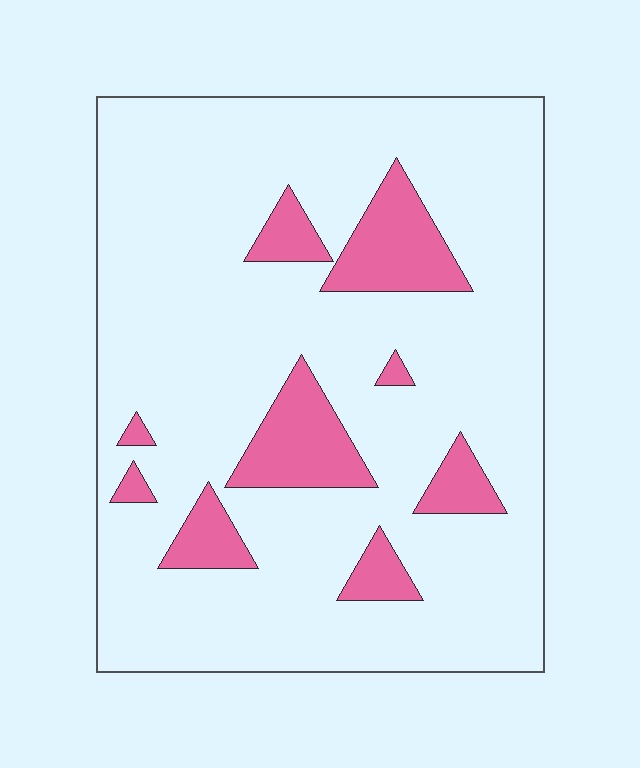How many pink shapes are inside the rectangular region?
9.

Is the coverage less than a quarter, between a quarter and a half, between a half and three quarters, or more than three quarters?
Less than a quarter.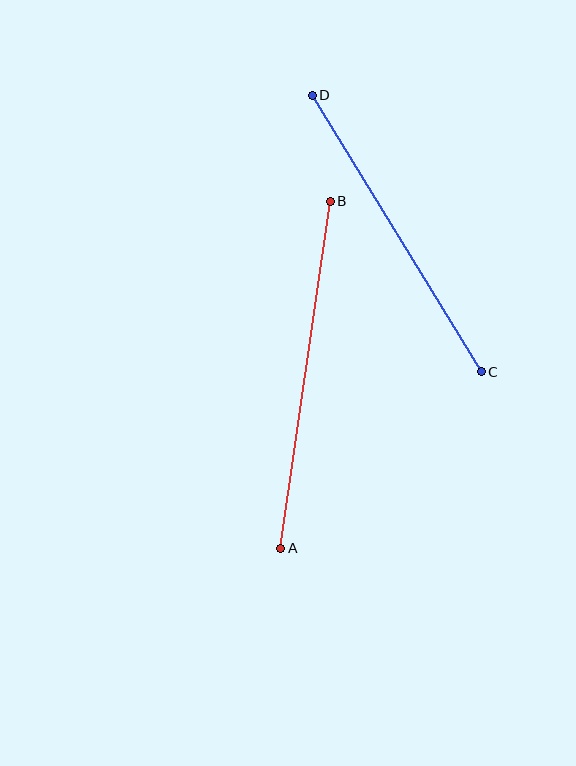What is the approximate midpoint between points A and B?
The midpoint is at approximately (305, 375) pixels.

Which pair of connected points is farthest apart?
Points A and B are farthest apart.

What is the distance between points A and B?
The distance is approximately 351 pixels.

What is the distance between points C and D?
The distance is approximately 324 pixels.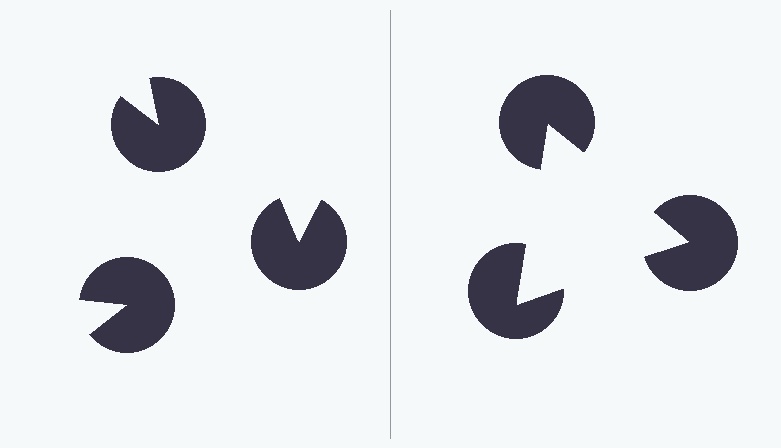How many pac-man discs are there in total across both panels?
6 — 3 on each side.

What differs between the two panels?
The pac-man discs are positioned identically on both sides; only the wedge orientations differ. On the right they align to a triangle; on the left they are misaligned.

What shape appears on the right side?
An illusory triangle.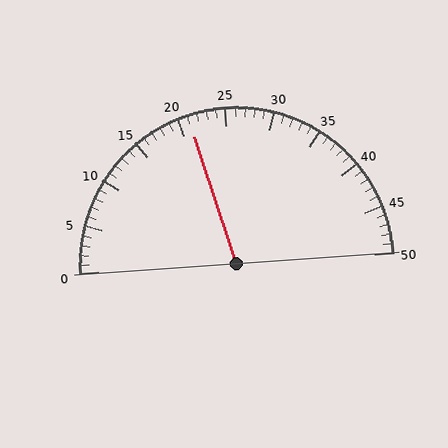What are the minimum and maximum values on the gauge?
The gauge ranges from 0 to 50.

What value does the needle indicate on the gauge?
The needle indicates approximately 21.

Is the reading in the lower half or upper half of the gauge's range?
The reading is in the lower half of the range (0 to 50).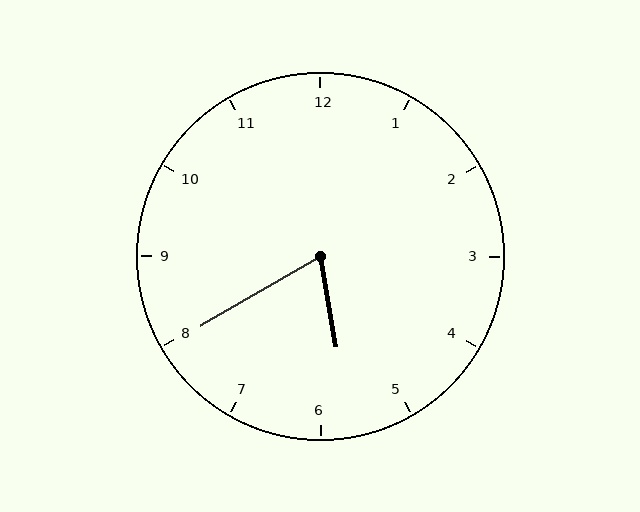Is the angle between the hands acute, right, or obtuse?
It is acute.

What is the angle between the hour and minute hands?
Approximately 70 degrees.